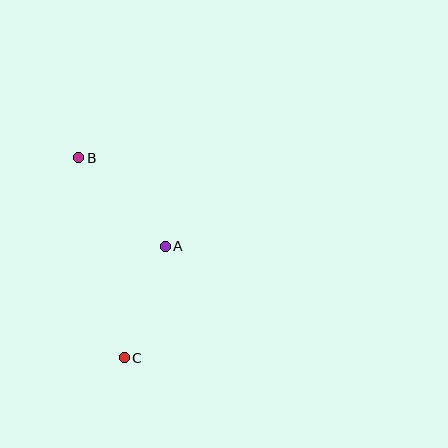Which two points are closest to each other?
Points A and C are closest to each other.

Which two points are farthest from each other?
Points B and C are farthest from each other.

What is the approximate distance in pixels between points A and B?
The distance between A and B is approximately 124 pixels.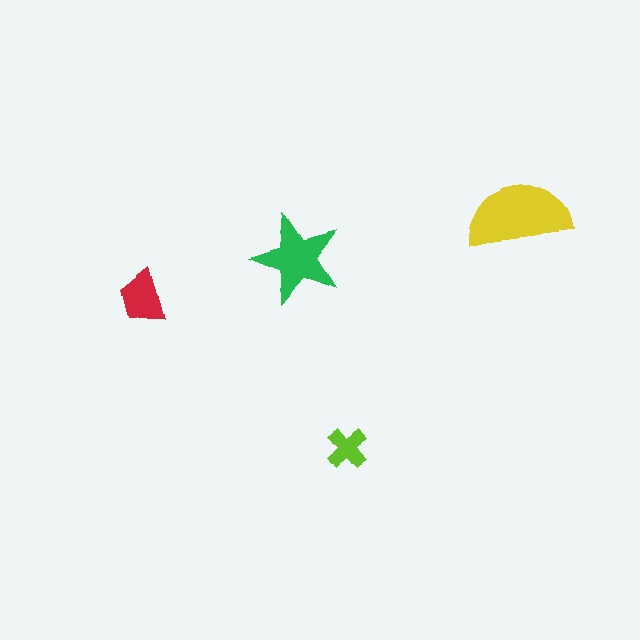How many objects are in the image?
There are 4 objects in the image.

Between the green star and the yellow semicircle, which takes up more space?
The yellow semicircle.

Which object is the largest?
The yellow semicircle.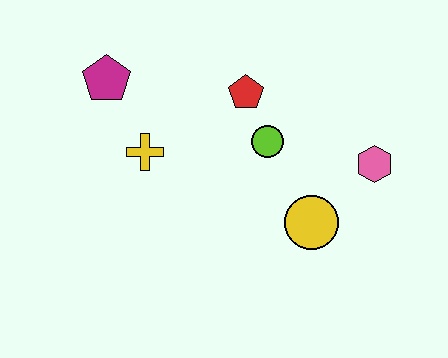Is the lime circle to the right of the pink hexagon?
No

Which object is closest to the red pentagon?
The lime circle is closest to the red pentagon.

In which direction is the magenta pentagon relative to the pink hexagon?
The magenta pentagon is to the left of the pink hexagon.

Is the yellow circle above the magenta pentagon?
No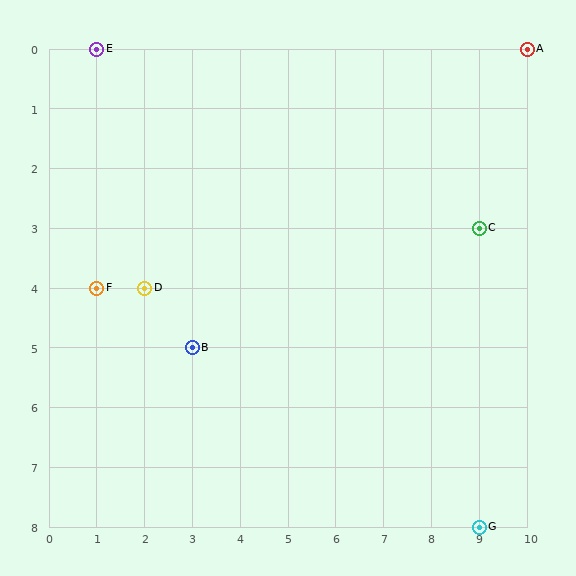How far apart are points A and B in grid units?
Points A and B are 7 columns and 5 rows apart (about 8.6 grid units diagonally).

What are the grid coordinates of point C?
Point C is at grid coordinates (9, 3).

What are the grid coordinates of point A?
Point A is at grid coordinates (10, 0).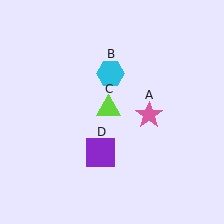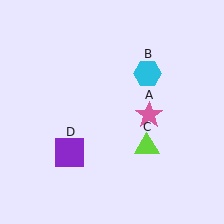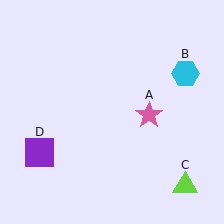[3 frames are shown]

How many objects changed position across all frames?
3 objects changed position: cyan hexagon (object B), lime triangle (object C), purple square (object D).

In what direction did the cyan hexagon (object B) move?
The cyan hexagon (object B) moved right.